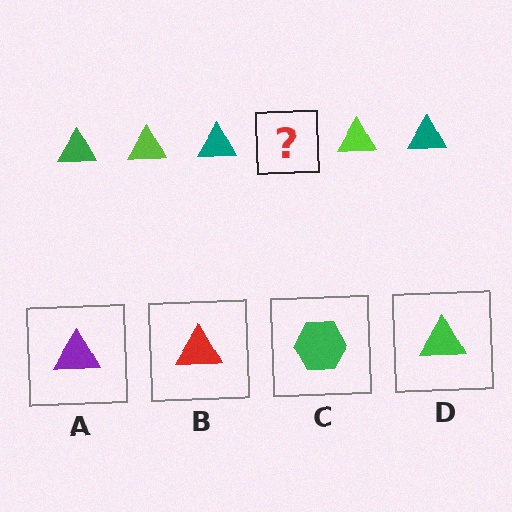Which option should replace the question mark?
Option D.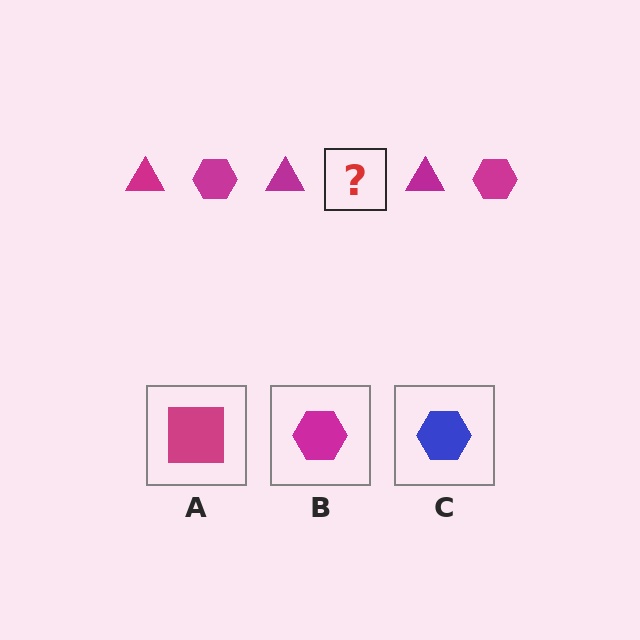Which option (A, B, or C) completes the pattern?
B.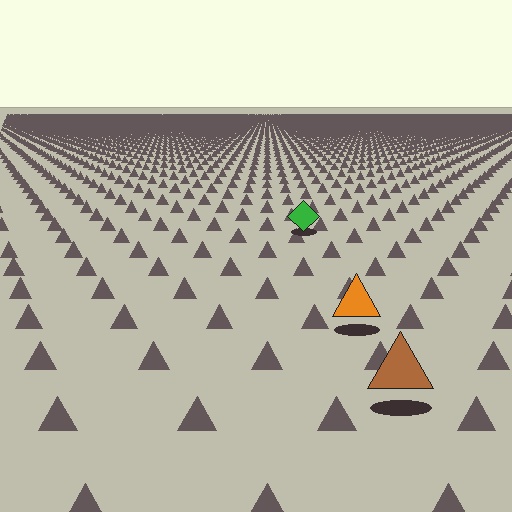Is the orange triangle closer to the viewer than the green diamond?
Yes. The orange triangle is closer — you can tell from the texture gradient: the ground texture is coarser near it.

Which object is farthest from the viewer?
The green diamond is farthest from the viewer. It appears smaller and the ground texture around it is denser.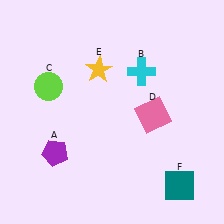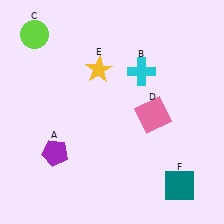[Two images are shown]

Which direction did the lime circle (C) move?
The lime circle (C) moved up.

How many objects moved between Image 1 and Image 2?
1 object moved between the two images.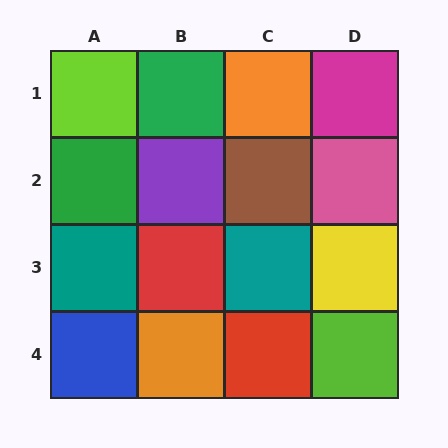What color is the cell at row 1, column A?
Lime.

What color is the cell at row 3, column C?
Teal.